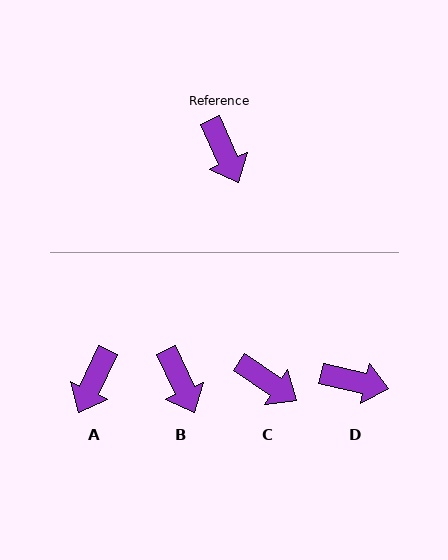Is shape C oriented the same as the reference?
No, it is off by about 31 degrees.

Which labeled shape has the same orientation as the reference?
B.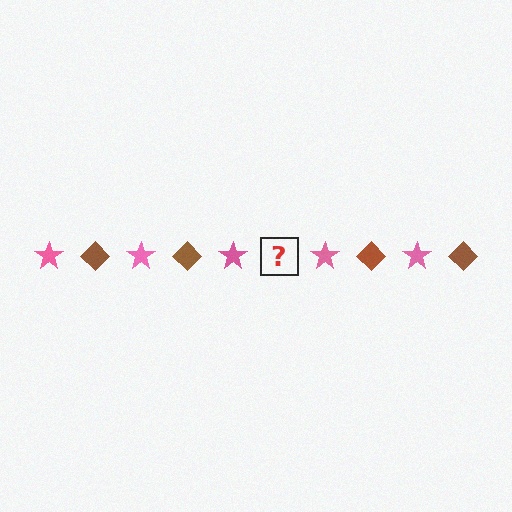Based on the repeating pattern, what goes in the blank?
The blank should be a brown diamond.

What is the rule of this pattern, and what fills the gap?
The rule is that the pattern alternates between pink star and brown diamond. The gap should be filled with a brown diamond.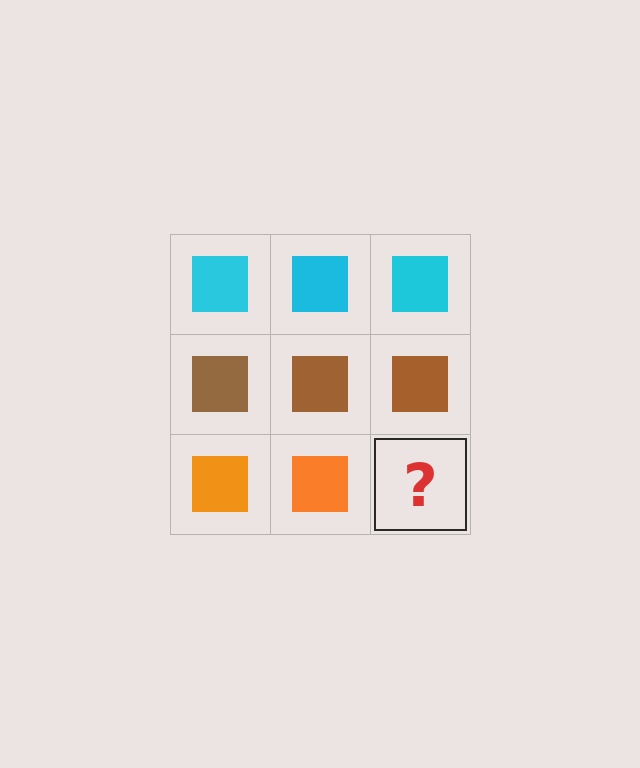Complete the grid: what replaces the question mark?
The question mark should be replaced with an orange square.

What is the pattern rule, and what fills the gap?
The rule is that each row has a consistent color. The gap should be filled with an orange square.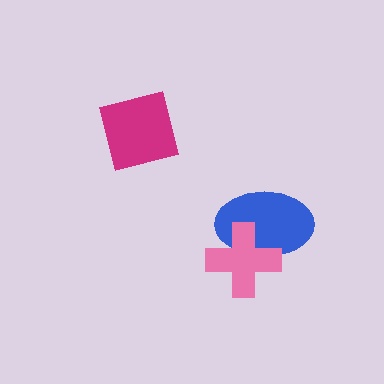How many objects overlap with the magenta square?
0 objects overlap with the magenta square.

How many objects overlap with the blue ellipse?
1 object overlaps with the blue ellipse.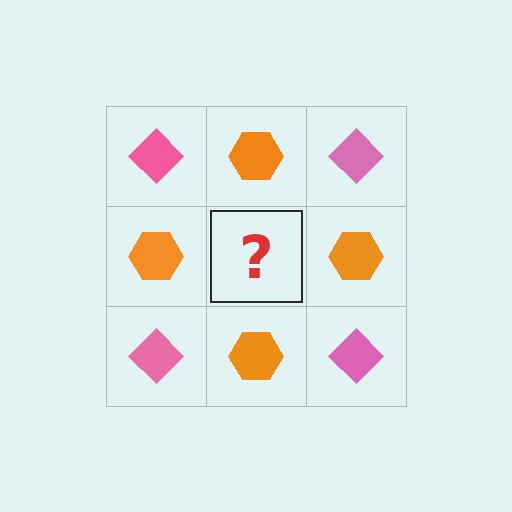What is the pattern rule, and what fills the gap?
The rule is that it alternates pink diamond and orange hexagon in a checkerboard pattern. The gap should be filled with a pink diamond.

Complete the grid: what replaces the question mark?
The question mark should be replaced with a pink diamond.